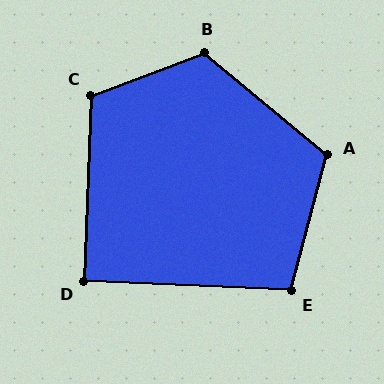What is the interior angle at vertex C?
Approximately 113 degrees (obtuse).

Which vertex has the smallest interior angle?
D, at approximately 91 degrees.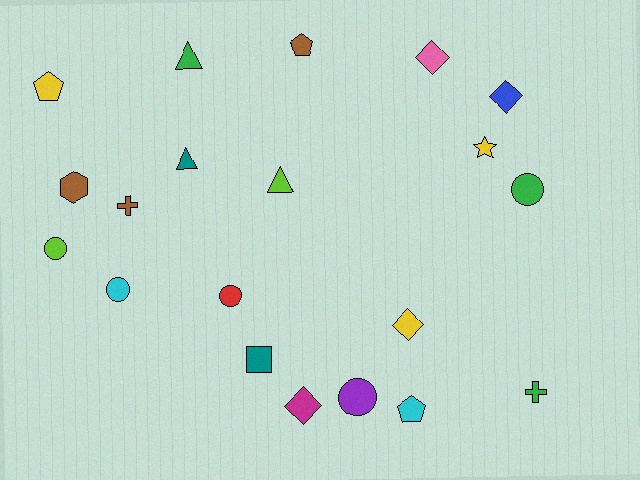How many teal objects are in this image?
There are 2 teal objects.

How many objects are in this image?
There are 20 objects.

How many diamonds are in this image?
There are 4 diamonds.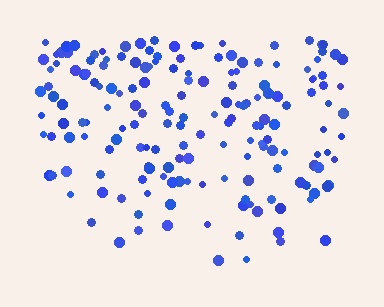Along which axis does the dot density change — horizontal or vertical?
Vertical.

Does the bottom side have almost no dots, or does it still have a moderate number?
Still a moderate number, just noticeably fewer than the top.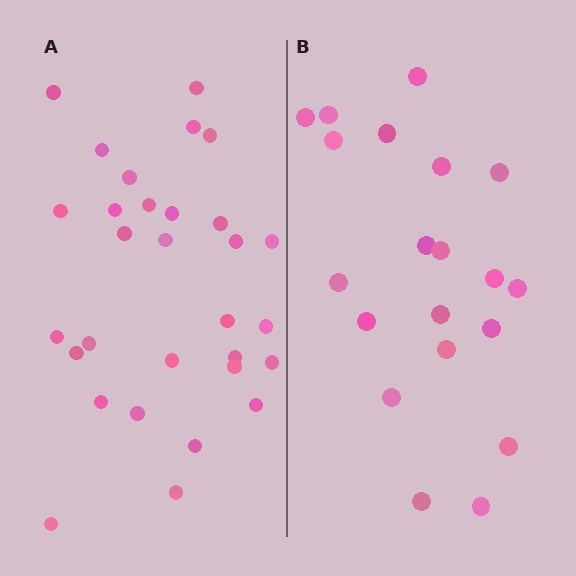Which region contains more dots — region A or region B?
Region A (the left region) has more dots.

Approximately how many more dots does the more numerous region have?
Region A has roughly 10 or so more dots than region B.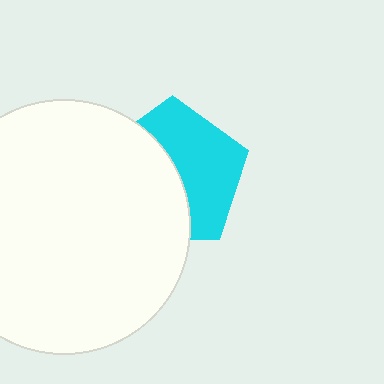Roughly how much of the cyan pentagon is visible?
About half of it is visible (roughly 50%).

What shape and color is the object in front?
The object in front is a white circle.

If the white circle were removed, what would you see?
You would see the complete cyan pentagon.